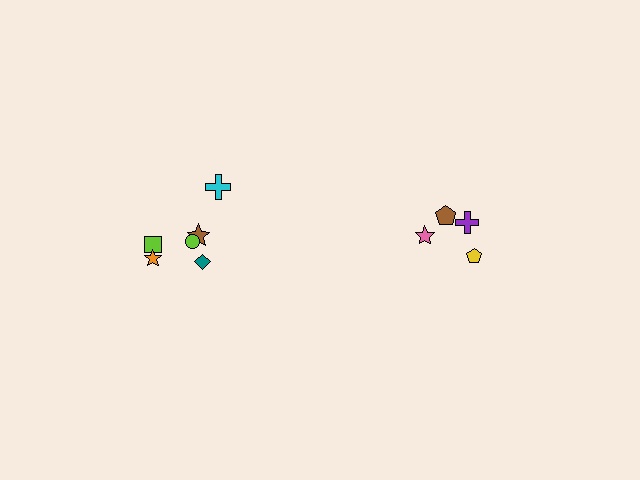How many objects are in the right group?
There are 4 objects.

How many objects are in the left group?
There are 6 objects.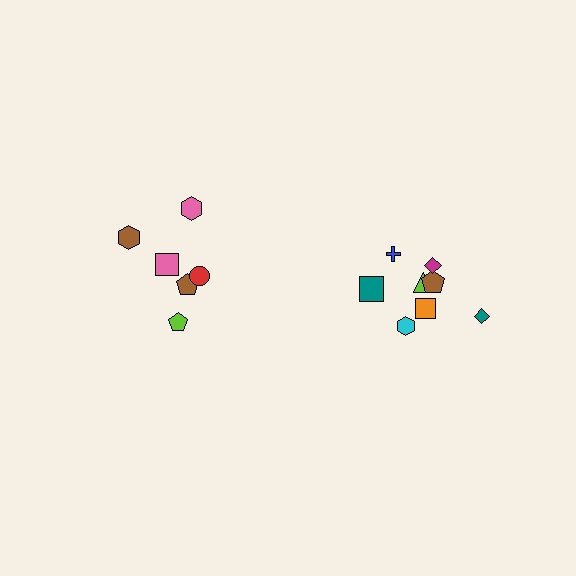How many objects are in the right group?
There are 8 objects.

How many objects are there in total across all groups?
There are 14 objects.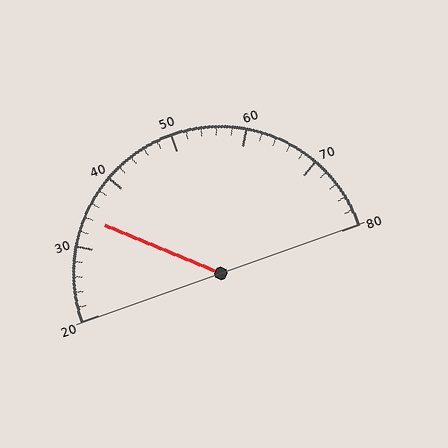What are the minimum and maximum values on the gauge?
The gauge ranges from 20 to 80.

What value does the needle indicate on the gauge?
The needle indicates approximately 34.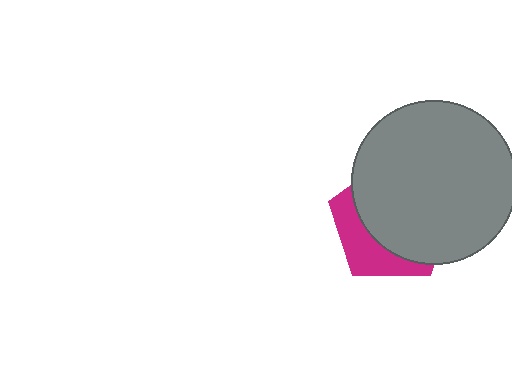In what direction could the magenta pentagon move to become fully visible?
The magenta pentagon could move toward the lower-left. That would shift it out from behind the gray circle entirely.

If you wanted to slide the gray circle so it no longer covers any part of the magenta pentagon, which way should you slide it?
Slide it toward the upper-right — that is the most direct way to separate the two shapes.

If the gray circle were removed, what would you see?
You would see the complete magenta pentagon.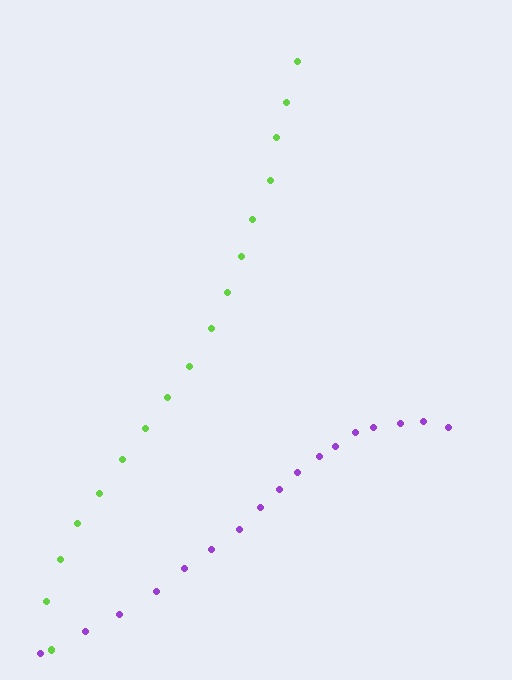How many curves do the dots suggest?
There are 2 distinct paths.